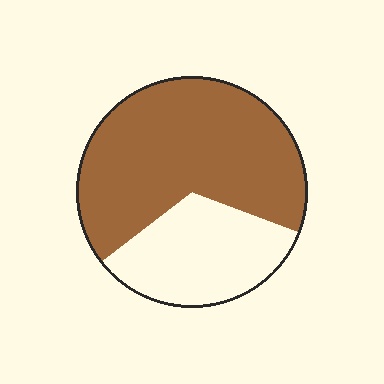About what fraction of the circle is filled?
About two thirds (2/3).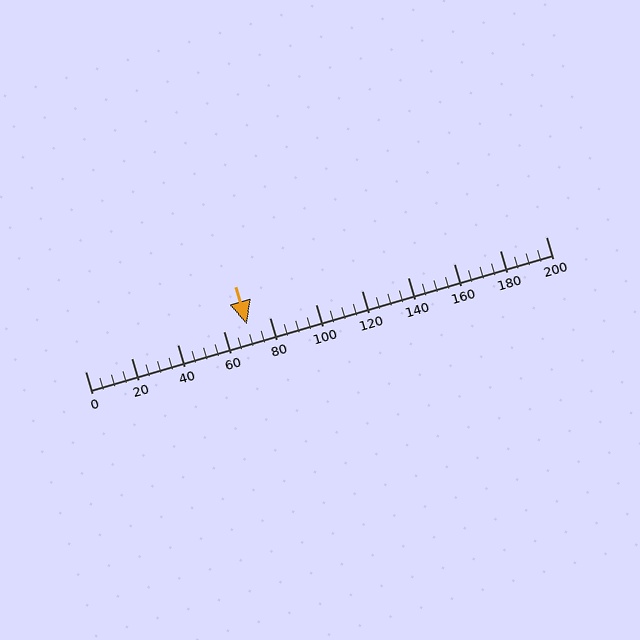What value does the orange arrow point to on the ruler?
The orange arrow points to approximately 70.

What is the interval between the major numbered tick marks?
The major tick marks are spaced 20 units apart.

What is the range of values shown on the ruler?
The ruler shows values from 0 to 200.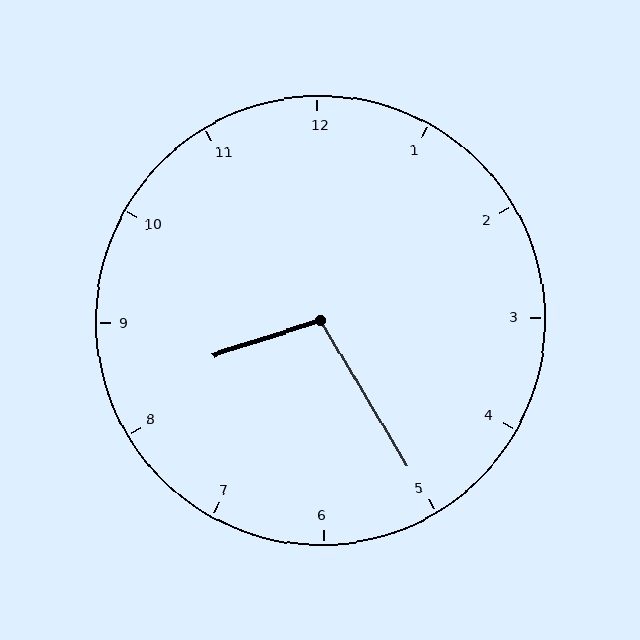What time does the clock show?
8:25.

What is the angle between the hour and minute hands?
Approximately 102 degrees.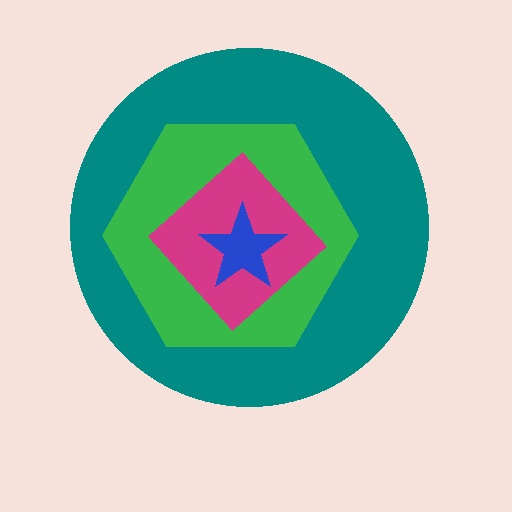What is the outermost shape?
The teal circle.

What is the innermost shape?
The blue star.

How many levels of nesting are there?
4.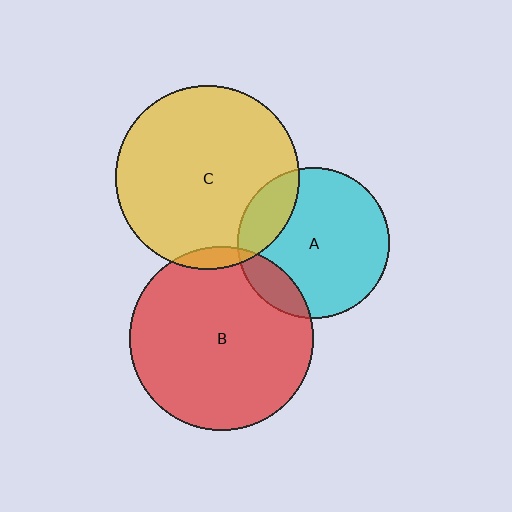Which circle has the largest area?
Circle B (red).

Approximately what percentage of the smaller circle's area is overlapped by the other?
Approximately 15%.